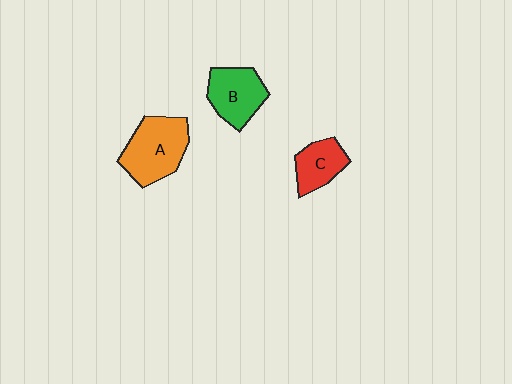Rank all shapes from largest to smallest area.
From largest to smallest: A (orange), B (green), C (red).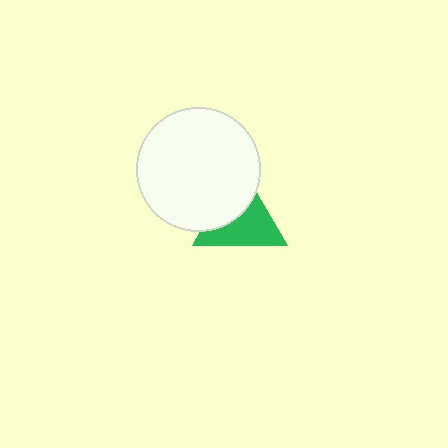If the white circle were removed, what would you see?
You would see the complete green triangle.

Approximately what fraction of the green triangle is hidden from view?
Roughly 42% of the green triangle is hidden behind the white circle.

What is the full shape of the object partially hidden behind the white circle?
The partially hidden object is a green triangle.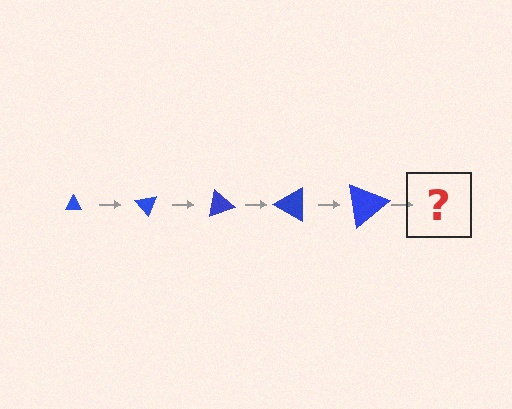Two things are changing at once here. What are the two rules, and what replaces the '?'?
The two rules are that the triangle grows larger each step and it rotates 50 degrees each step. The '?' should be a triangle, larger than the previous one and rotated 250 degrees from the start.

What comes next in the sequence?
The next element should be a triangle, larger than the previous one and rotated 250 degrees from the start.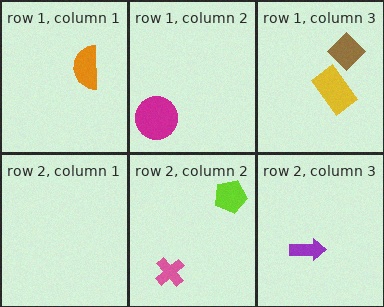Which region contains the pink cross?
The row 2, column 2 region.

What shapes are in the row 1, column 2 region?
The magenta circle.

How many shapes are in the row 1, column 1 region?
1.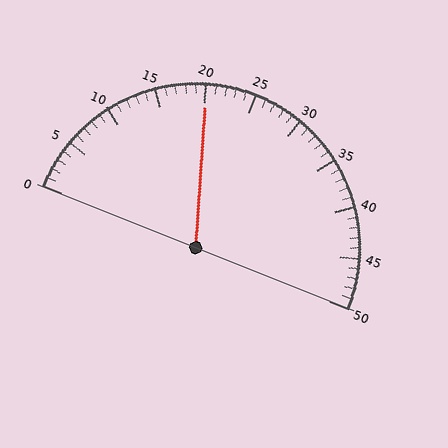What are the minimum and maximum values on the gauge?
The gauge ranges from 0 to 50.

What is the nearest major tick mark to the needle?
The nearest major tick mark is 20.